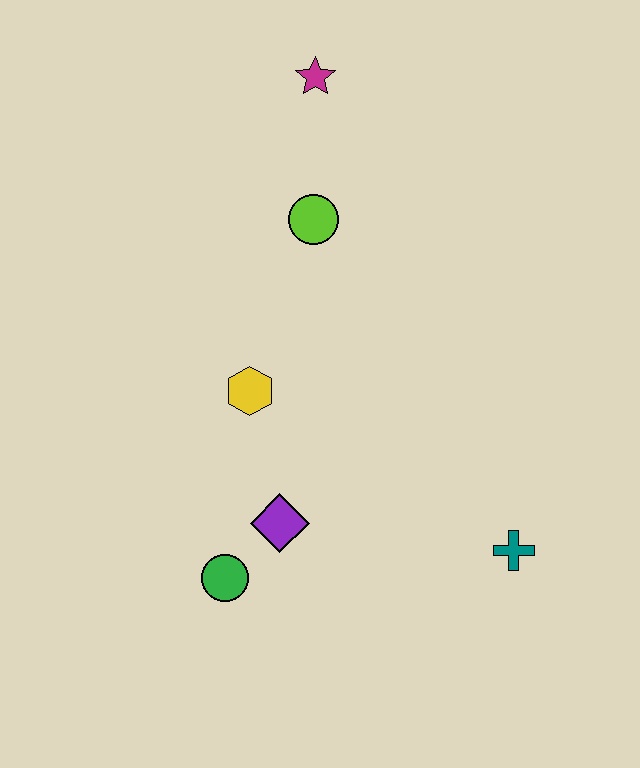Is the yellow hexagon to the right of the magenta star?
No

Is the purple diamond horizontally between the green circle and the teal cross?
Yes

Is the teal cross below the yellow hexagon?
Yes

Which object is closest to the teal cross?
The purple diamond is closest to the teal cross.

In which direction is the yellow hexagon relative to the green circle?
The yellow hexagon is above the green circle.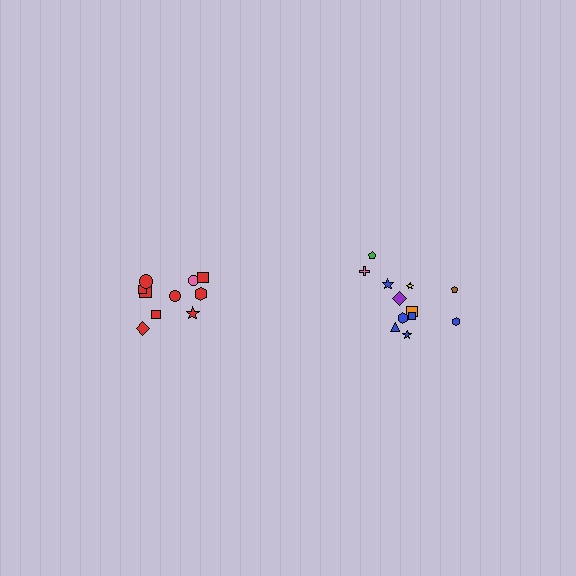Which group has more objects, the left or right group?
The right group.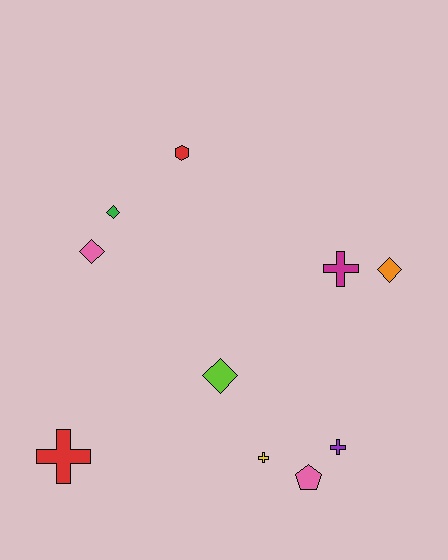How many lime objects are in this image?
There is 1 lime object.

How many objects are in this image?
There are 10 objects.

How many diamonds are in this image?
There are 4 diamonds.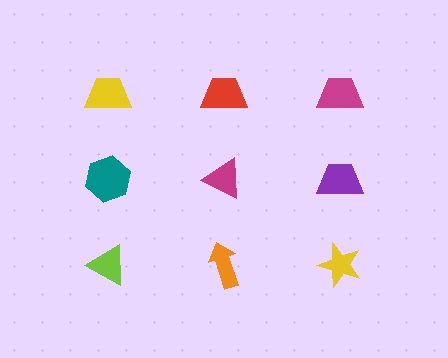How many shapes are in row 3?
3 shapes.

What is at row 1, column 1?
A yellow trapezoid.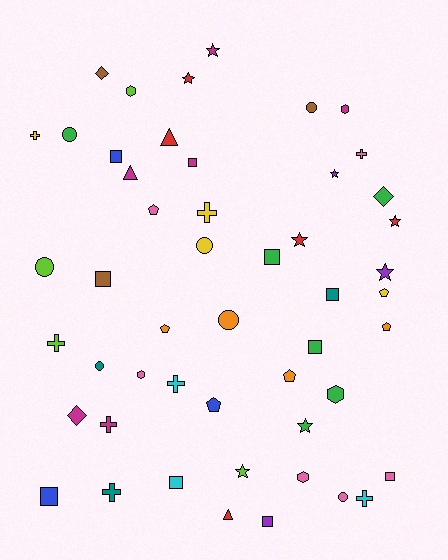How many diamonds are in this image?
There are 3 diamonds.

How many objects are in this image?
There are 50 objects.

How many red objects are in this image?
There are 5 red objects.